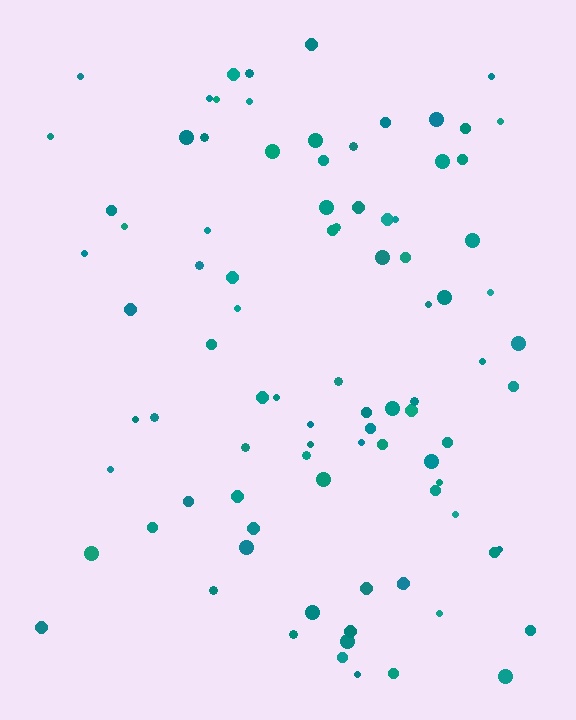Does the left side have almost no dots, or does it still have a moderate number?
Still a moderate number, just noticeably fewer than the right.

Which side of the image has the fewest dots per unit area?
The left.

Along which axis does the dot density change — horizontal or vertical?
Horizontal.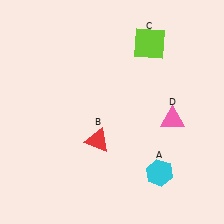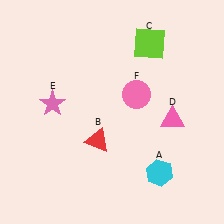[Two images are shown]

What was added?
A pink star (E), a pink circle (F) were added in Image 2.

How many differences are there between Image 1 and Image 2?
There are 2 differences between the two images.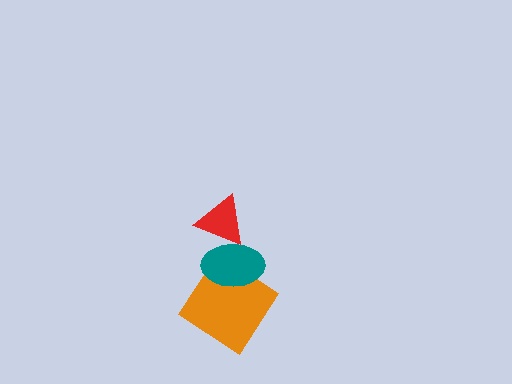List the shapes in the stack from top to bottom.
From top to bottom: the red triangle, the teal ellipse, the orange diamond.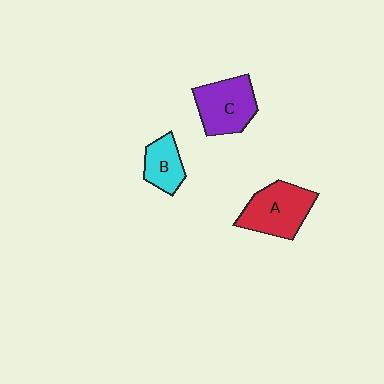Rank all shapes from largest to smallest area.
From largest to smallest: A (red), C (purple), B (cyan).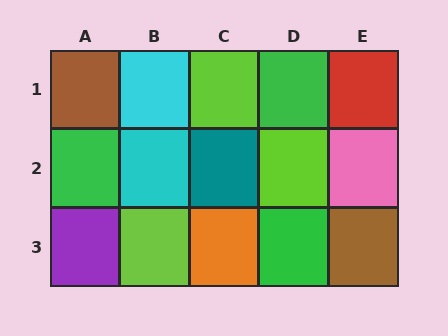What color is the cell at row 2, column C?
Teal.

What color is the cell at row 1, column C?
Lime.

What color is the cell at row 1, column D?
Green.